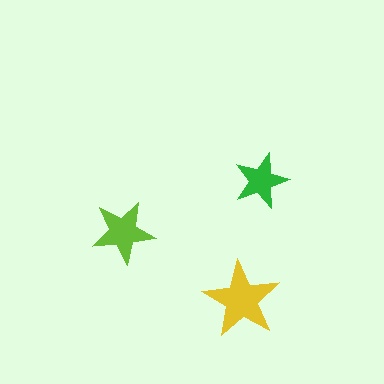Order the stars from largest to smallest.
the yellow one, the lime one, the green one.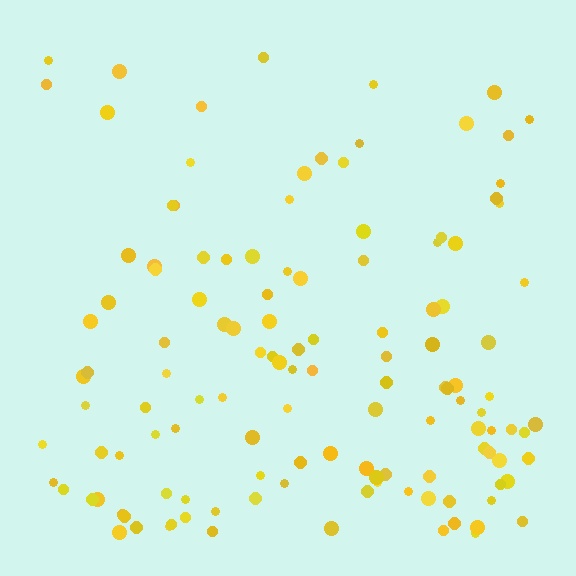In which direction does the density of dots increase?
From top to bottom, with the bottom side densest.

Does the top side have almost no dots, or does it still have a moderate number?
Still a moderate number, just noticeably fewer than the bottom.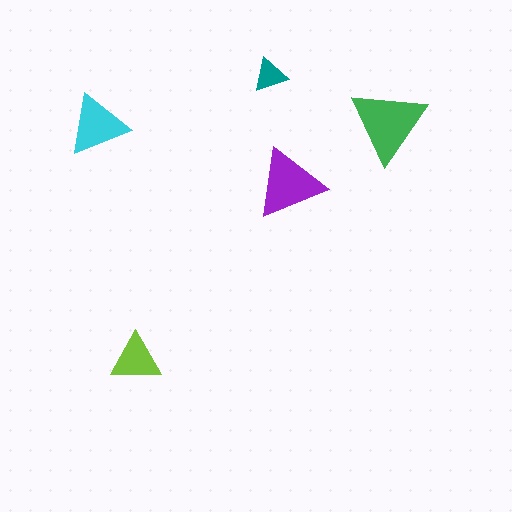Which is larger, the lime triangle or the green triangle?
The green one.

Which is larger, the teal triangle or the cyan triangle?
The cyan one.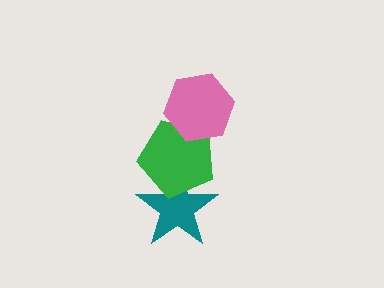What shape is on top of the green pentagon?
The pink hexagon is on top of the green pentagon.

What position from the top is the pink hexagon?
The pink hexagon is 1st from the top.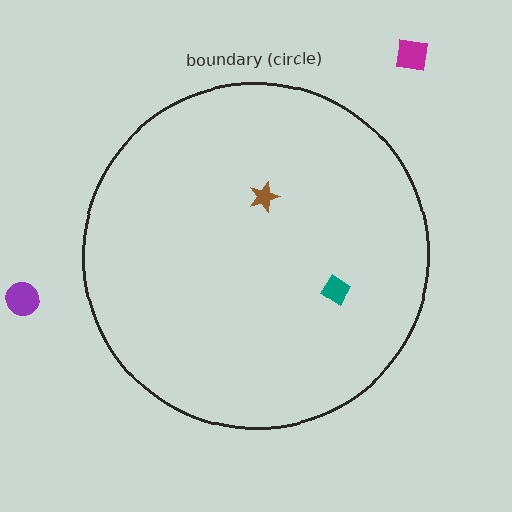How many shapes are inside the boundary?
2 inside, 2 outside.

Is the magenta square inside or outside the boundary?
Outside.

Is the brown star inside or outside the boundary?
Inside.